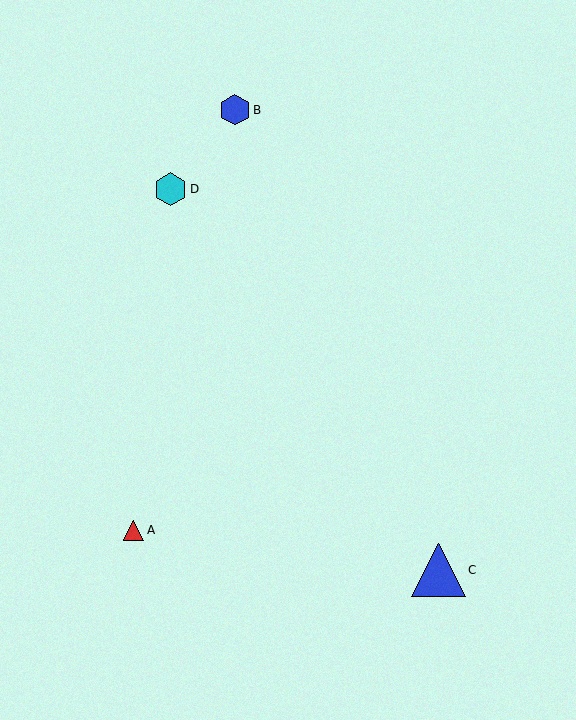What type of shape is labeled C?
Shape C is a blue triangle.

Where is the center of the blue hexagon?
The center of the blue hexagon is at (235, 110).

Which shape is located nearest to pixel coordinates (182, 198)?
The cyan hexagon (labeled D) at (170, 189) is nearest to that location.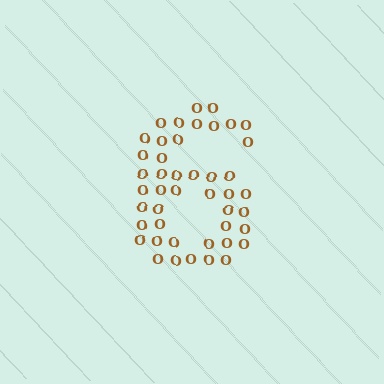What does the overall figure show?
The overall figure shows the digit 6.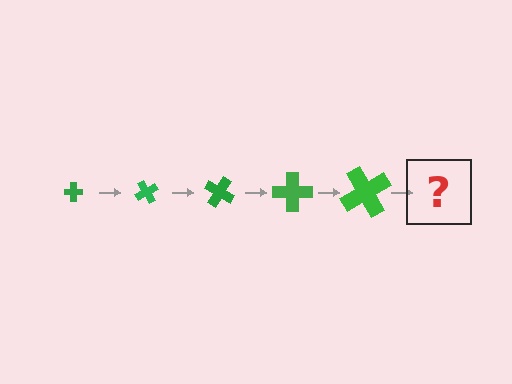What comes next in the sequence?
The next element should be a cross, larger than the previous one and rotated 300 degrees from the start.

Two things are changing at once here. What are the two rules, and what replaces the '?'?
The two rules are that the cross grows larger each step and it rotates 60 degrees each step. The '?' should be a cross, larger than the previous one and rotated 300 degrees from the start.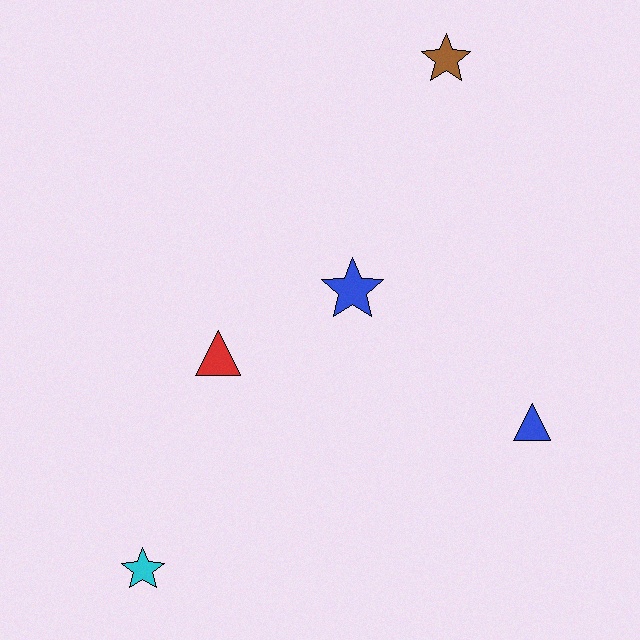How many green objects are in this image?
There are no green objects.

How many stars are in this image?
There are 3 stars.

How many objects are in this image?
There are 5 objects.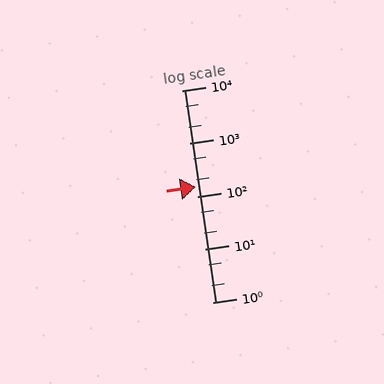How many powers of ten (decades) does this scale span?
The scale spans 4 decades, from 1 to 10000.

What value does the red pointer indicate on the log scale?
The pointer indicates approximately 150.